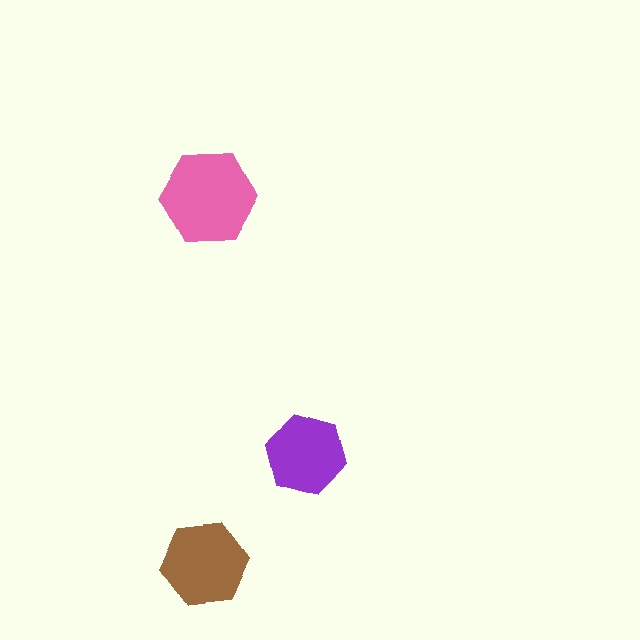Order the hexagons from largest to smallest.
the pink one, the brown one, the purple one.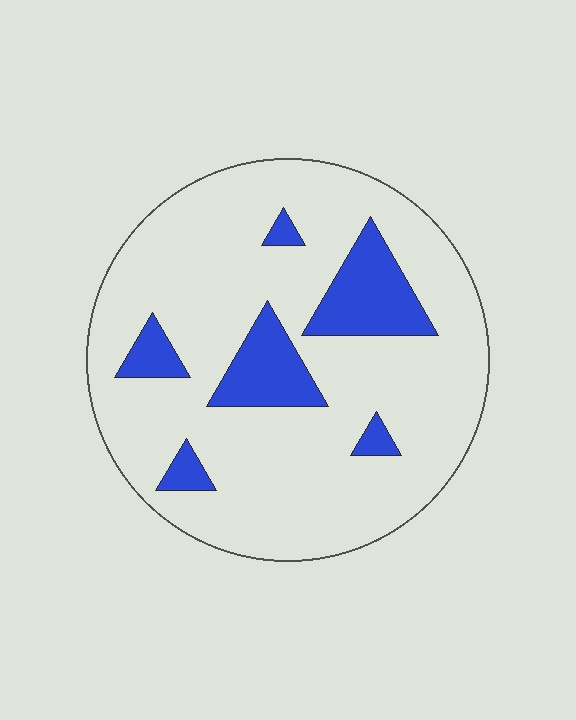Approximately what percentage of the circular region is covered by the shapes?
Approximately 15%.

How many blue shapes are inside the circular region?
6.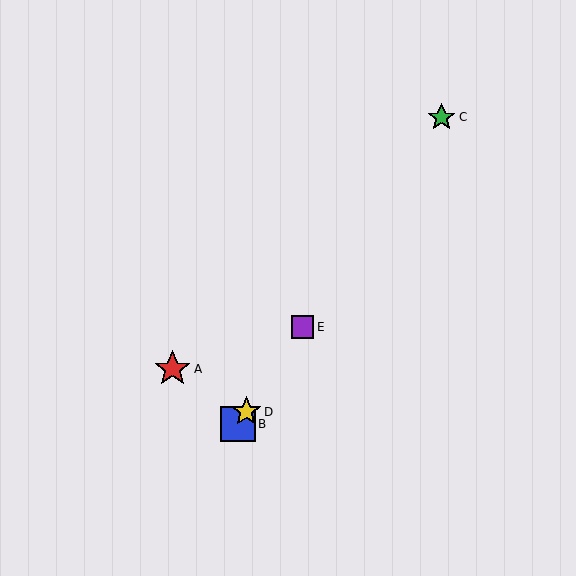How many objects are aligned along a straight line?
4 objects (B, C, D, E) are aligned along a straight line.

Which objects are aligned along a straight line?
Objects B, C, D, E are aligned along a straight line.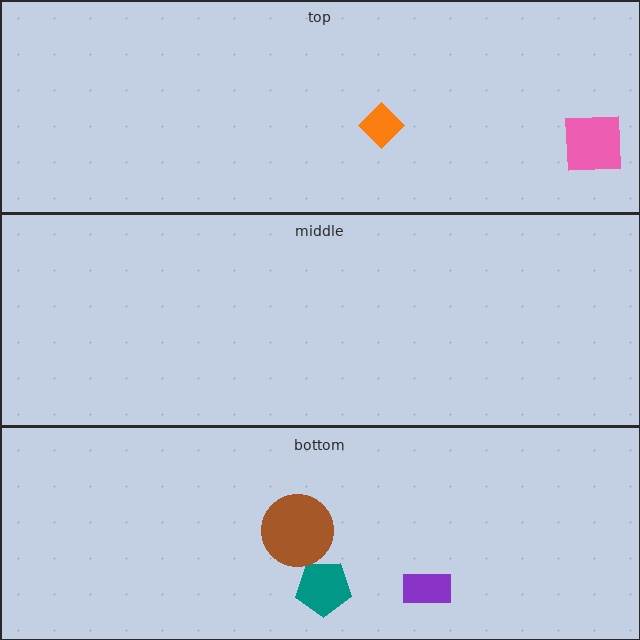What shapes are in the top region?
The pink square, the orange diamond.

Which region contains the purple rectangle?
The bottom region.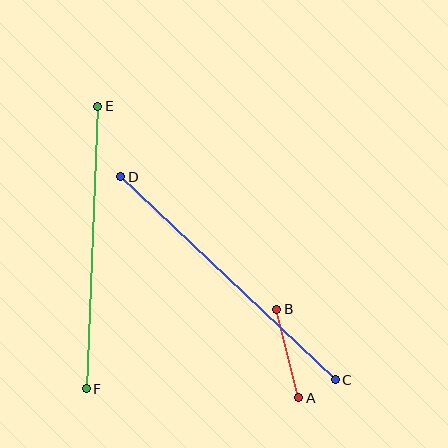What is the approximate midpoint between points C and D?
The midpoint is at approximately (228, 278) pixels.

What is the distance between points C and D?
The distance is approximately 296 pixels.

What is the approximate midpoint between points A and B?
The midpoint is at approximately (288, 353) pixels.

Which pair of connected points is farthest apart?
Points C and D are farthest apart.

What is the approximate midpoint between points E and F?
The midpoint is at approximately (92, 248) pixels.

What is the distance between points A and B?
The distance is approximately 91 pixels.